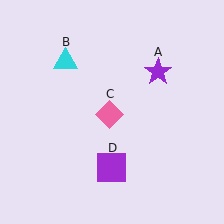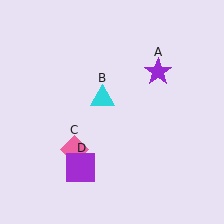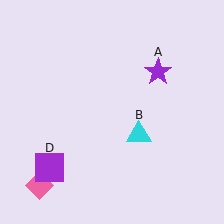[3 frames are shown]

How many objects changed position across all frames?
3 objects changed position: cyan triangle (object B), pink diamond (object C), purple square (object D).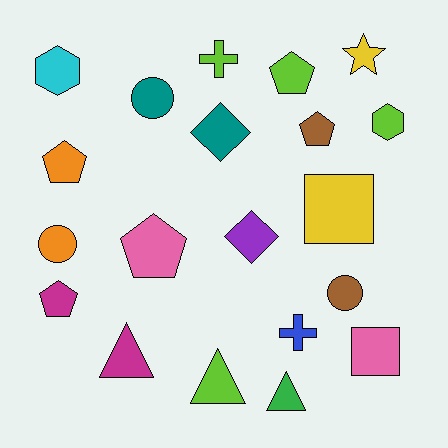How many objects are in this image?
There are 20 objects.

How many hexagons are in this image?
There are 2 hexagons.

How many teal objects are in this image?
There are 2 teal objects.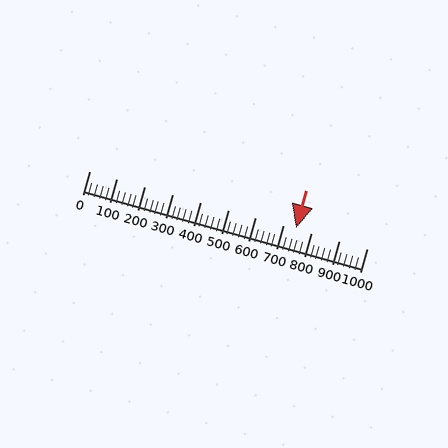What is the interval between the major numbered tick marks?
The major tick marks are spaced 100 units apart.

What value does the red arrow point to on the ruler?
The red arrow points to approximately 744.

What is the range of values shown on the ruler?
The ruler shows values from 0 to 1000.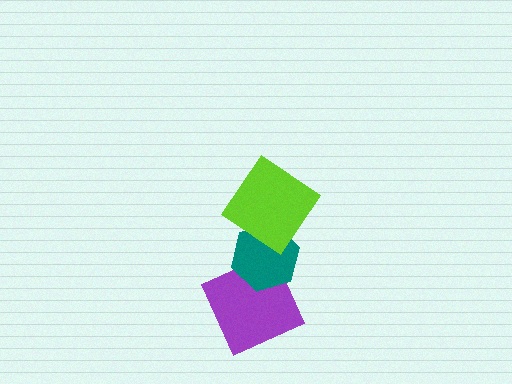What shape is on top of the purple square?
The teal hexagon is on top of the purple square.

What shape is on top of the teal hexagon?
The lime diamond is on top of the teal hexagon.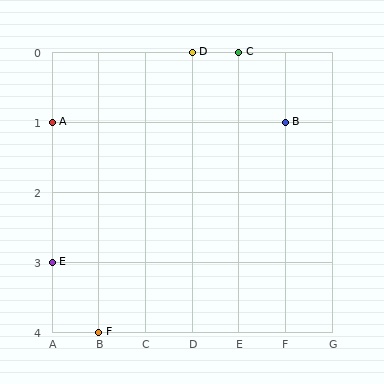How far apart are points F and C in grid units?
Points F and C are 3 columns and 4 rows apart (about 5.0 grid units diagonally).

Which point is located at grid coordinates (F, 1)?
Point B is at (F, 1).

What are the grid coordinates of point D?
Point D is at grid coordinates (D, 0).